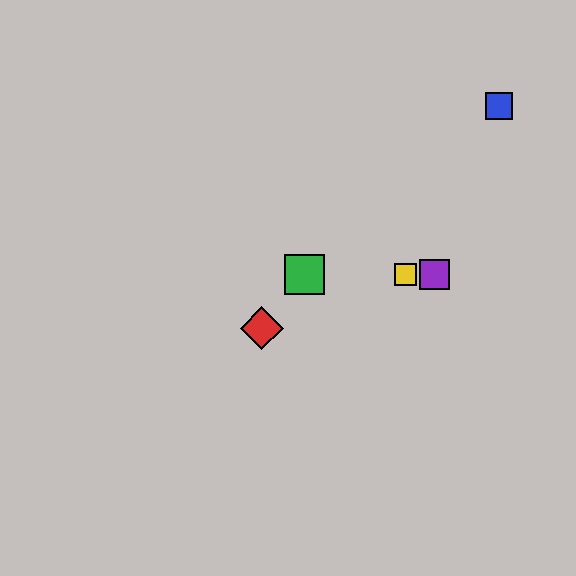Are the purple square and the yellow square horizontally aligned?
Yes, both are at y≈275.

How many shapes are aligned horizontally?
3 shapes (the green square, the yellow square, the purple square) are aligned horizontally.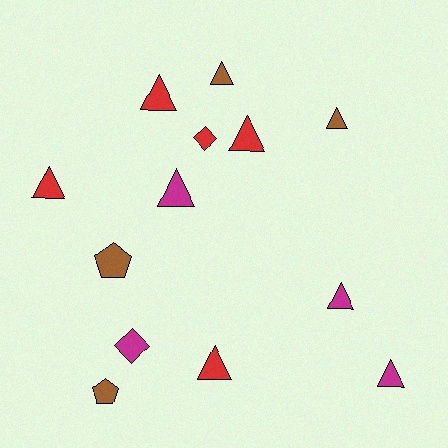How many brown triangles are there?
There are 2 brown triangles.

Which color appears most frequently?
Red, with 5 objects.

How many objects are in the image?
There are 13 objects.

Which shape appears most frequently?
Triangle, with 9 objects.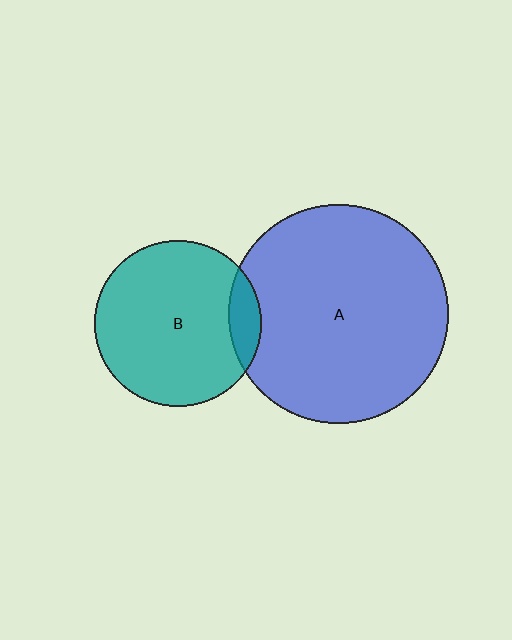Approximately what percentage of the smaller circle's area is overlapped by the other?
Approximately 10%.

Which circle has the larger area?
Circle A (blue).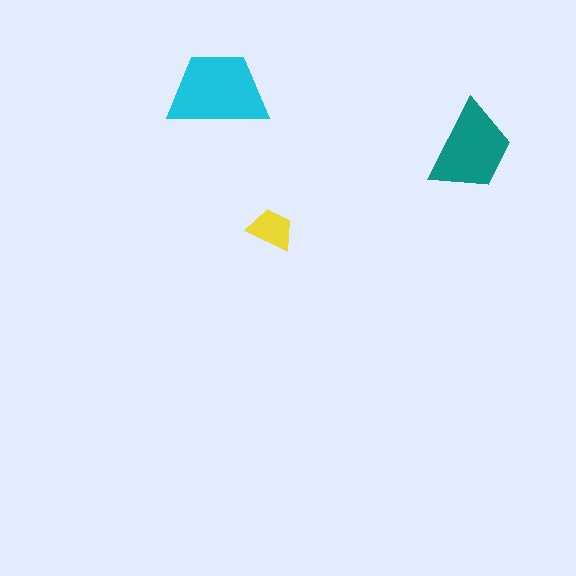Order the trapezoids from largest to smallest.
the cyan one, the teal one, the yellow one.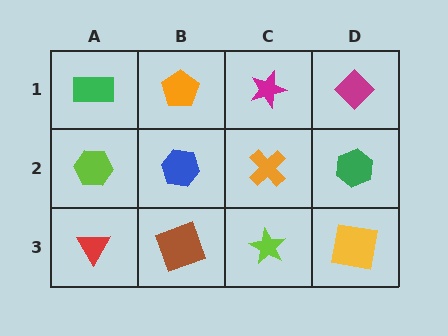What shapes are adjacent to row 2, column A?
A green rectangle (row 1, column A), a red triangle (row 3, column A), a blue hexagon (row 2, column B).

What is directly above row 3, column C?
An orange cross.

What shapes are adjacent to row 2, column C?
A magenta star (row 1, column C), a lime star (row 3, column C), a blue hexagon (row 2, column B), a green hexagon (row 2, column D).